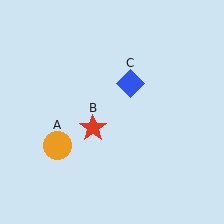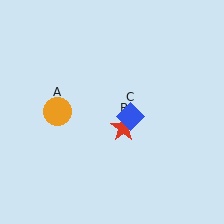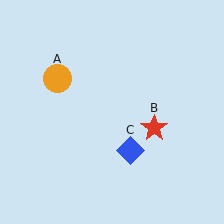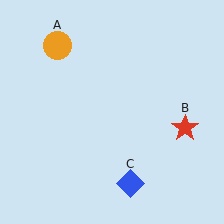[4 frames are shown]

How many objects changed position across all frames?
3 objects changed position: orange circle (object A), red star (object B), blue diamond (object C).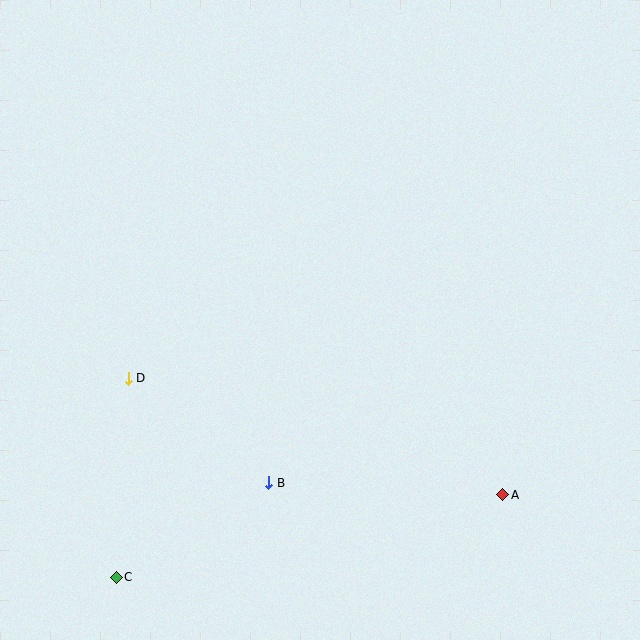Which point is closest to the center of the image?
Point B at (269, 483) is closest to the center.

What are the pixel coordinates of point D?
Point D is at (128, 378).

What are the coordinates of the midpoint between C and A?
The midpoint between C and A is at (309, 536).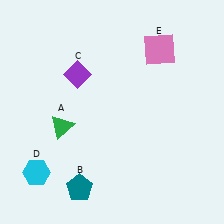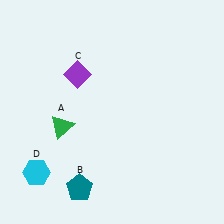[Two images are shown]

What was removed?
The pink square (E) was removed in Image 2.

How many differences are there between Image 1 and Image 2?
There is 1 difference between the two images.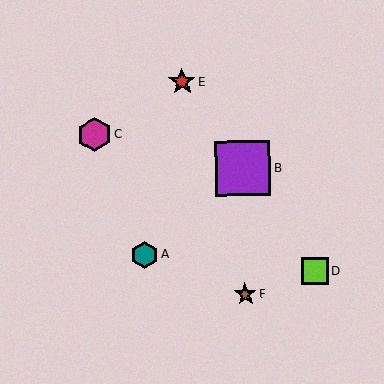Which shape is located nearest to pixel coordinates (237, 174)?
The purple square (labeled B) at (243, 168) is nearest to that location.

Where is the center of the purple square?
The center of the purple square is at (243, 168).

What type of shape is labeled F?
Shape F is a brown star.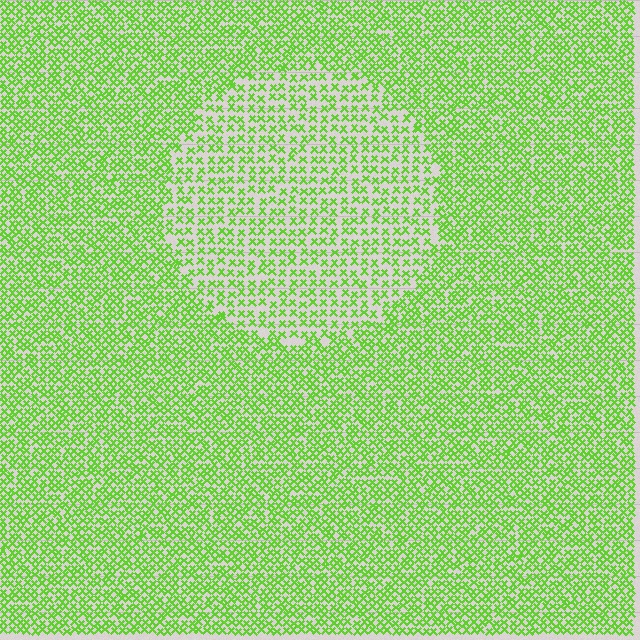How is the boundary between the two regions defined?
The boundary is defined by a change in element density (approximately 1.7x ratio). All elements are the same color, size, and shape.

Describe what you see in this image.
The image contains small lime elements arranged at two different densities. A circle-shaped region is visible where the elements are less densely packed than the surrounding area.